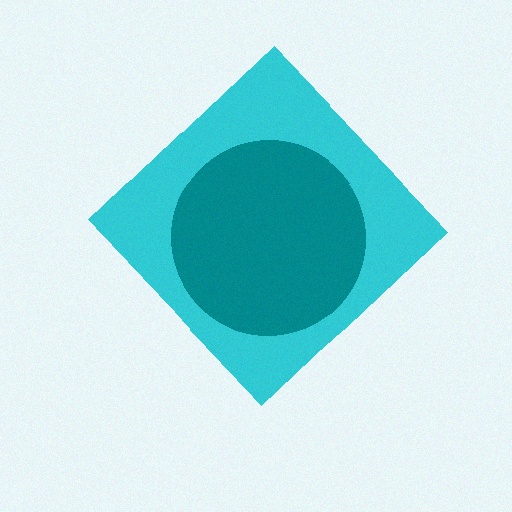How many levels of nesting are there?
2.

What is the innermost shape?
The teal circle.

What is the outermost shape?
The cyan diamond.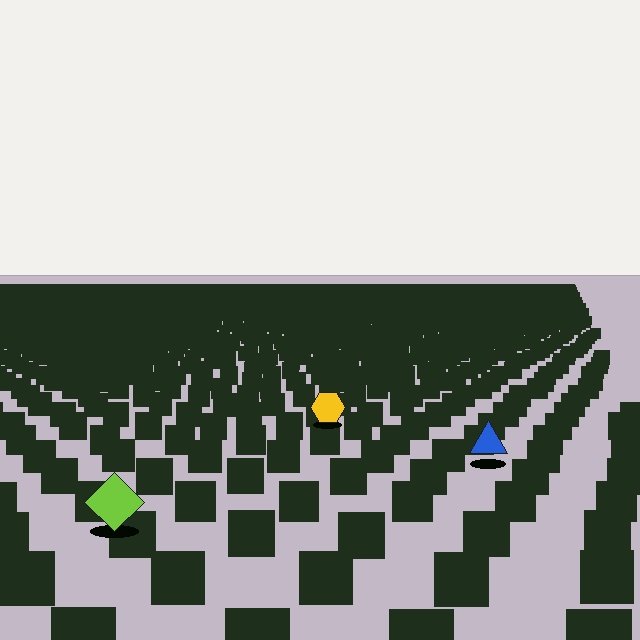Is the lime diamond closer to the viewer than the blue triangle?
Yes. The lime diamond is closer — you can tell from the texture gradient: the ground texture is coarser near it.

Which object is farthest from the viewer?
The yellow hexagon is farthest from the viewer. It appears smaller and the ground texture around it is denser.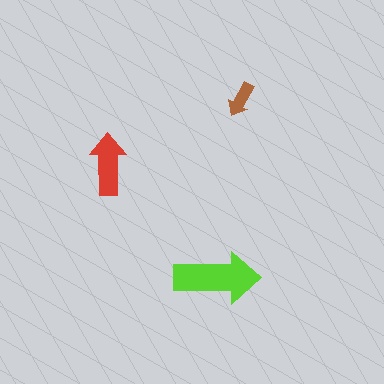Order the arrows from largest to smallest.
the lime one, the red one, the brown one.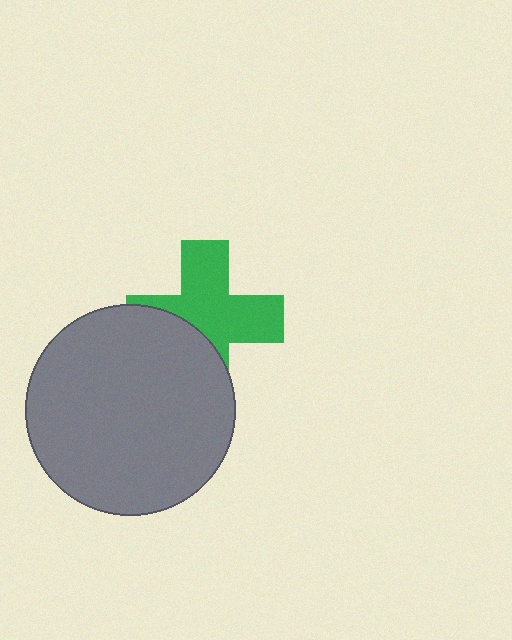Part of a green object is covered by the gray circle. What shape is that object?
It is a cross.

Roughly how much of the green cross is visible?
About half of it is visible (roughly 62%).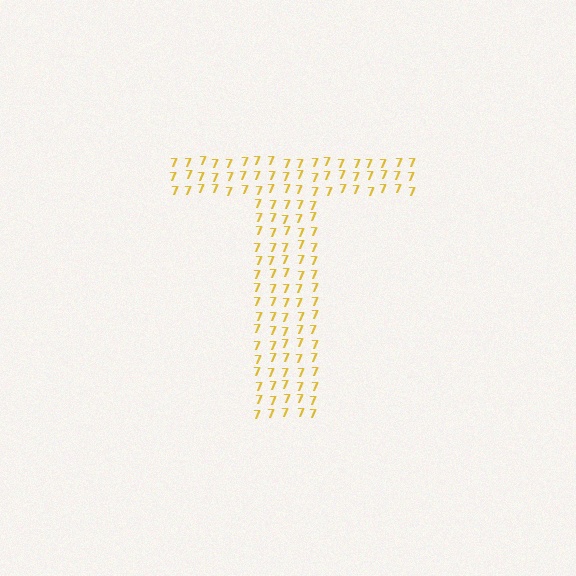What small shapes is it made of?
It is made of small digit 7's.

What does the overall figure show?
The overall figure shows the letter T.